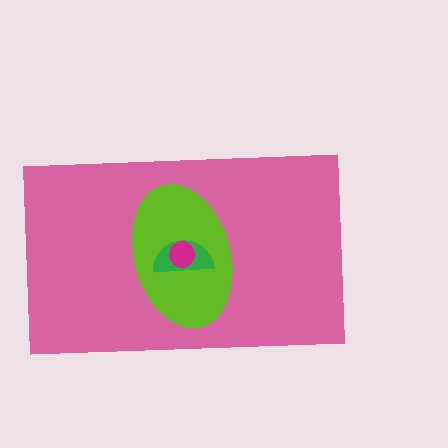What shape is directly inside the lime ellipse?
The green semicircle.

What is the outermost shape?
The pink rectangle.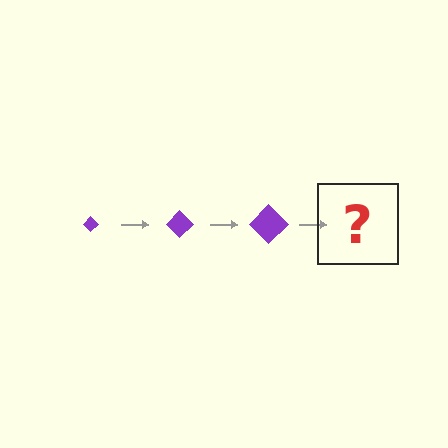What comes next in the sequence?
The next element should be a purple diamond, larger than the previous one.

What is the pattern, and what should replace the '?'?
The pattern is that the diamond gets progressively larger each step. The '?' should be a purple diamond, larger than the previous one.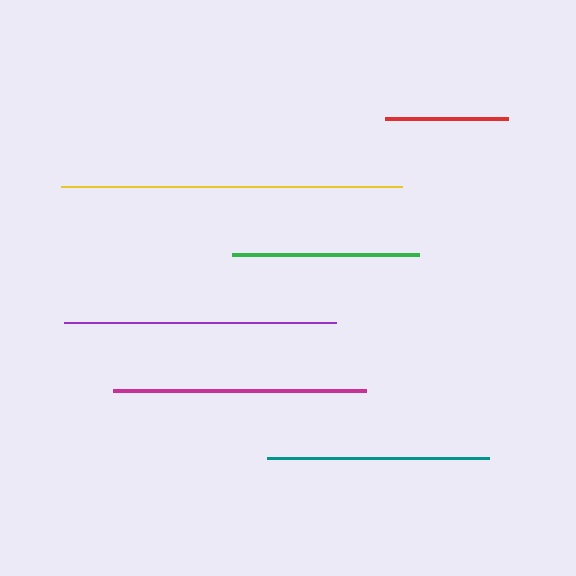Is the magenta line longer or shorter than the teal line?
The magenta line is longer than the teal line.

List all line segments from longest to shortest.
From longest to shortest: yellow, purple, magenta, teal, green, red.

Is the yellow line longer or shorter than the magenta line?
The yellow line is longer than the magenta line.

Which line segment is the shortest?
The red line is the shortest at approximately 123 pixels.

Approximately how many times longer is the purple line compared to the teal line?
The purple line is approximately 1.2 times the length of the teal line.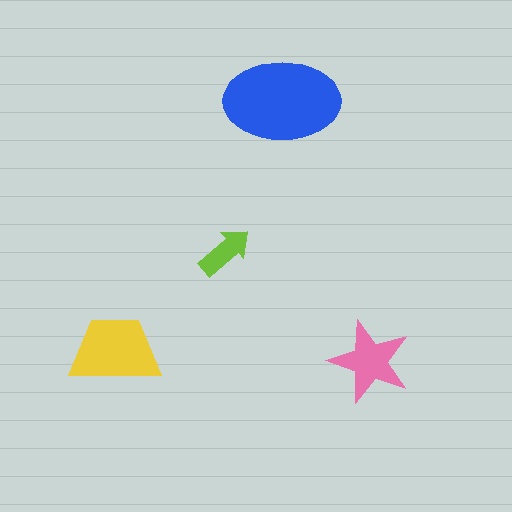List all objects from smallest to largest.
The lime arrow, the pink star, the yellow trapezoid, the blue ellipse.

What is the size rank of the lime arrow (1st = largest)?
4th.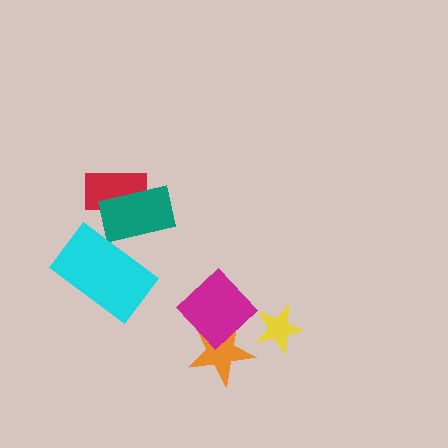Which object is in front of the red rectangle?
The teal rectangle is in front of the red rectangle.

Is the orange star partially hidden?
Yes, it is partially covered by another shape.